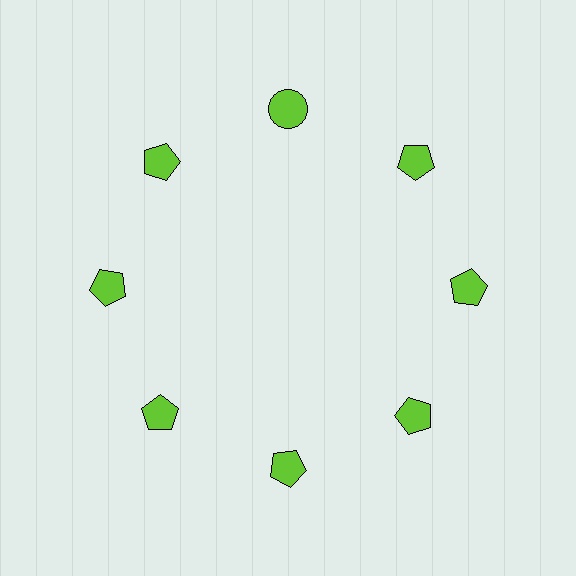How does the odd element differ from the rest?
It has a different shape: circle instead of pentagon.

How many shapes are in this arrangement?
There are 8 shapes arranged in a ring pattern.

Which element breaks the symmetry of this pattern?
The lime circle at roughly the 12 o'clock position breaks the symmetry. All other shapes are lime pentagons.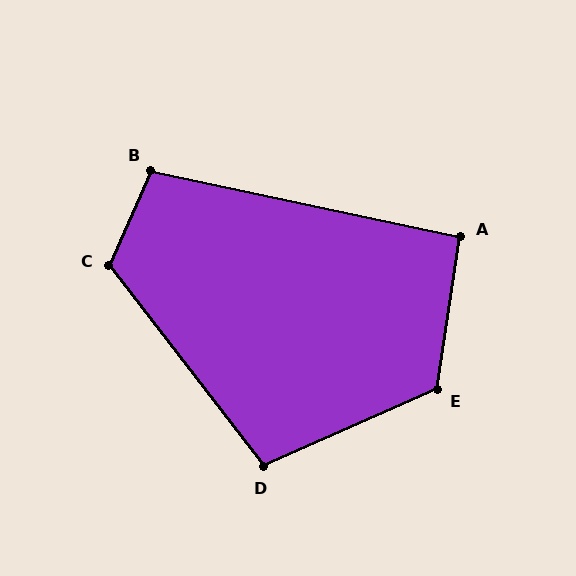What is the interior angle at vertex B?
Approximately 102 degrees (obtuse).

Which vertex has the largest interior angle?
E, at approximately 123 degrees.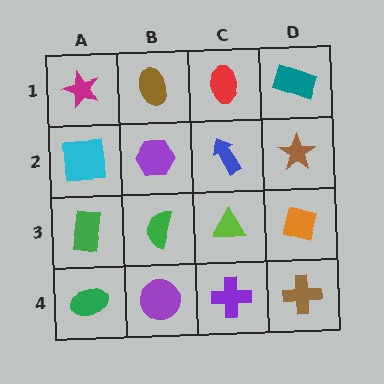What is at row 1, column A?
A magenta star.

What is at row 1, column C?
A red ellipse.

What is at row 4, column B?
A purple circle.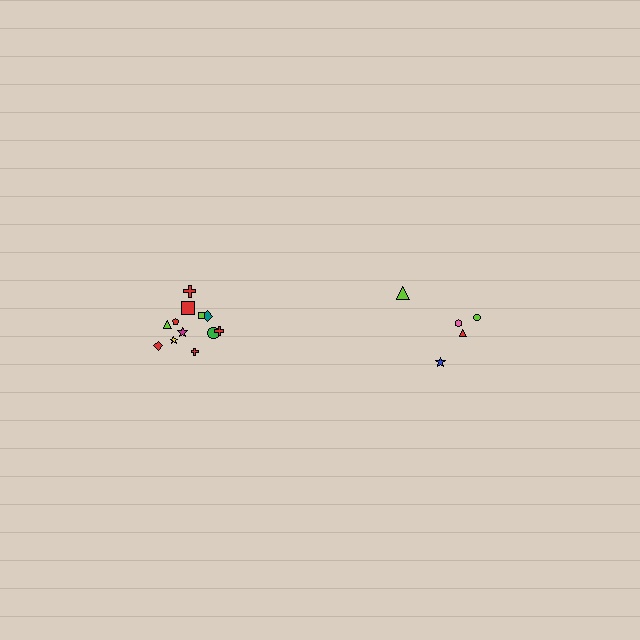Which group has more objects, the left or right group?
The left group.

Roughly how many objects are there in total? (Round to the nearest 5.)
Roughly 15 objects in total.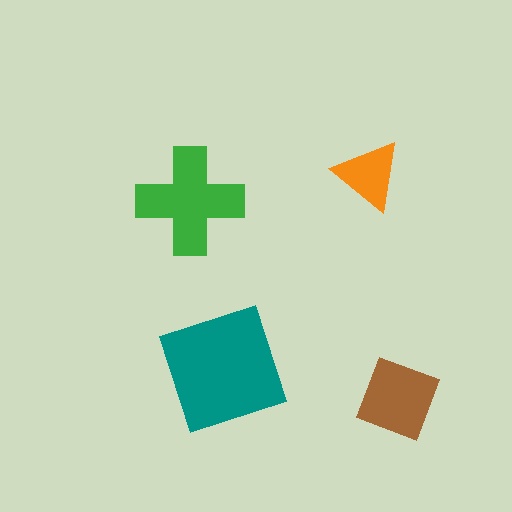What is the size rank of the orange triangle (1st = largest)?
4th.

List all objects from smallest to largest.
The orange triangle, the brown diamond, the green cross, the teal square.